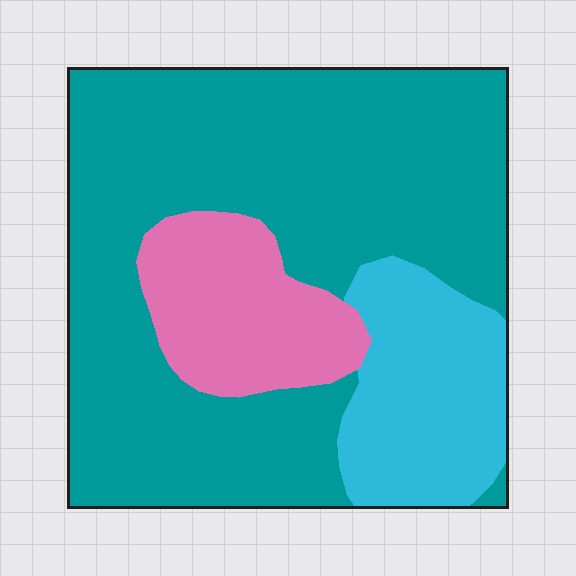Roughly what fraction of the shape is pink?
Pink covers 15% of the shape.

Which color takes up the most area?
Teal, at roughly 65%.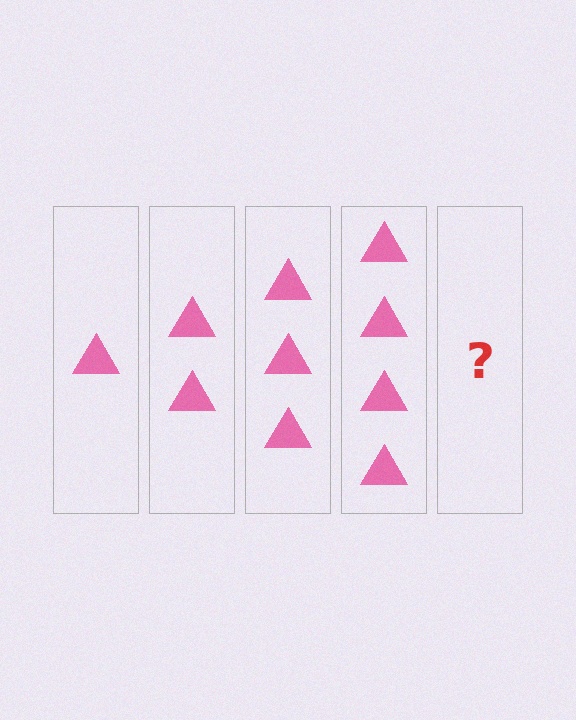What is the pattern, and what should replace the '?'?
The pattern is that each step adds one more triangle. The '?' should be 5 triangles.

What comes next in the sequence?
The next element should be 5 triangles.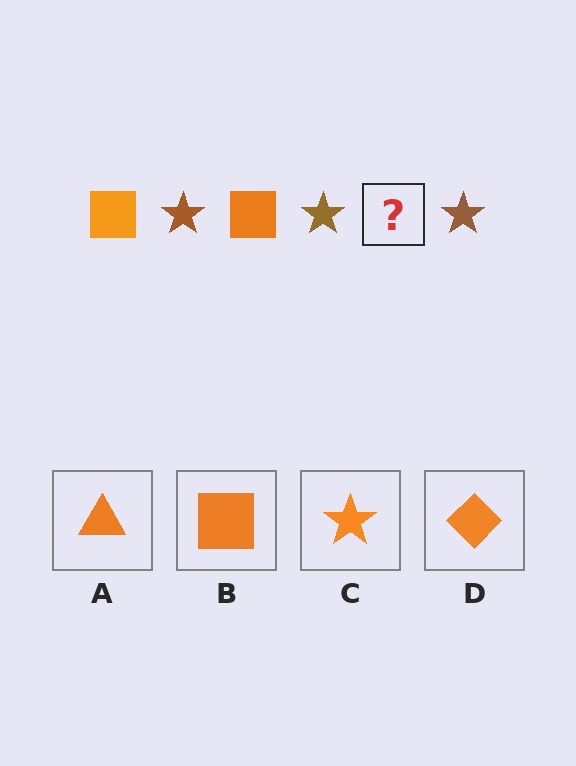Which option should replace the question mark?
Option B.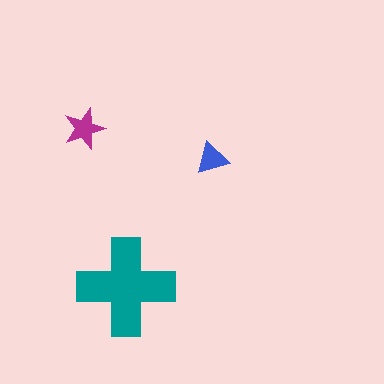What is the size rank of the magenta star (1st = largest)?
2nd.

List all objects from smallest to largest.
The blue triangle, the magenta star, the teal cross.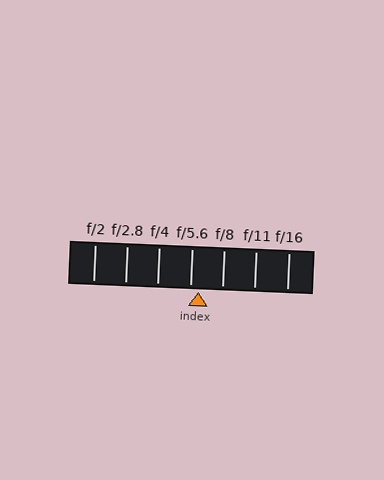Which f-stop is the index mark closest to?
The index mark is closest to f/5.6.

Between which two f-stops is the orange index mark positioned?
The index mark is between f/5.6 and f/8.